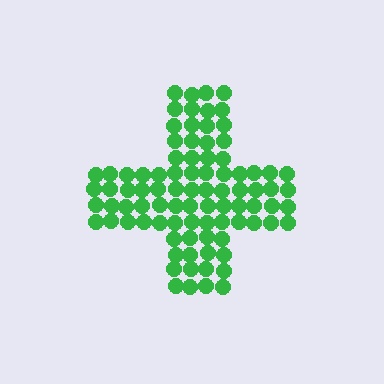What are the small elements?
The small elements are circles.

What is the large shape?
The large shape is a cross.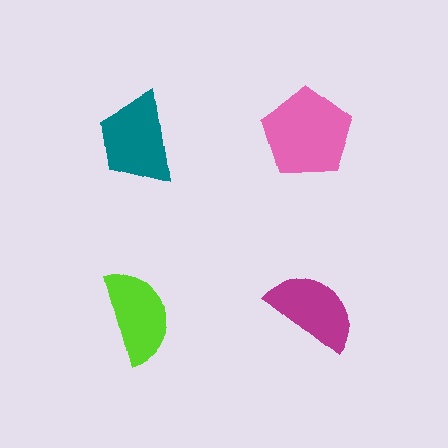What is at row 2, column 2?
A magenta semicircle.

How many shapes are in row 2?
2 shapes.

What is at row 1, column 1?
A teal trapezoid.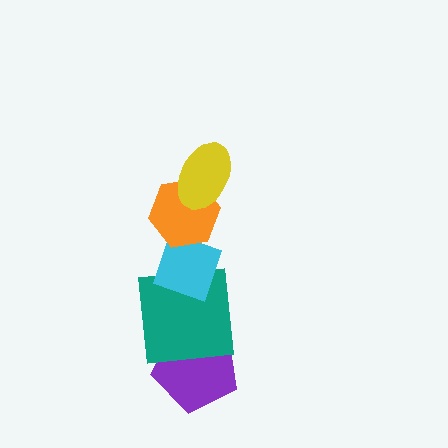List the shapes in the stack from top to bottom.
From top to bottom: the yellow ellipse, the orange hexagon, the cyan diamond, the teal square, the purple pentagon.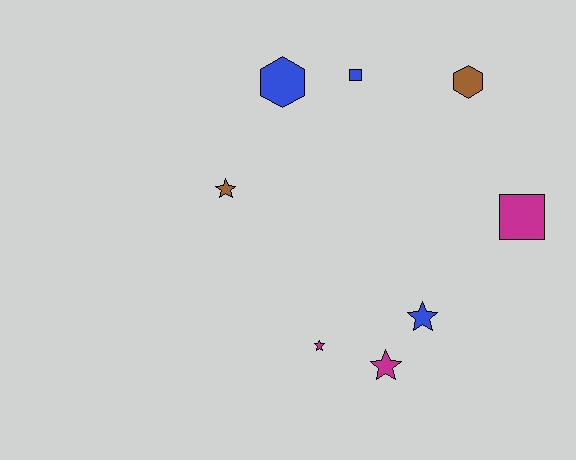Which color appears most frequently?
Blue, with 3 objects.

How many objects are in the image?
There are 8 objects.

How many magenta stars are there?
There are 2 magenta stars.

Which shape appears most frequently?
Star, with 4 objects.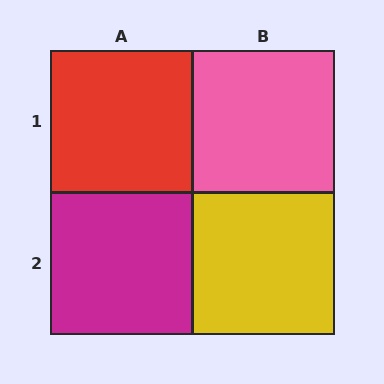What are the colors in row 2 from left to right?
Magenta, yellow.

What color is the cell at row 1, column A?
Red.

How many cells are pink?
1 cell is pink.